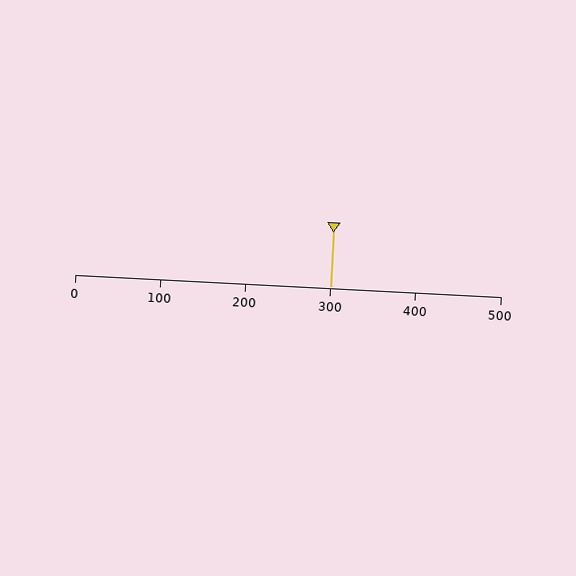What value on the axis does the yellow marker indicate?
The marker indicates approximately 300.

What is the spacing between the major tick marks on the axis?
The major ticks are spaced 100 apart.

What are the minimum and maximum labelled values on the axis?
The axis runs from 0 to 500.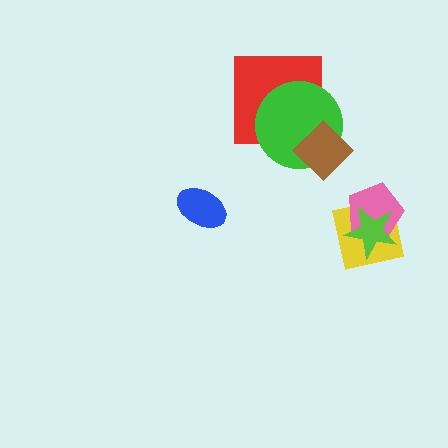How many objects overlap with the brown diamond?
1 object overlaps with the brown diamond.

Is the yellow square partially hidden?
Yes, it is partially covered by another shape.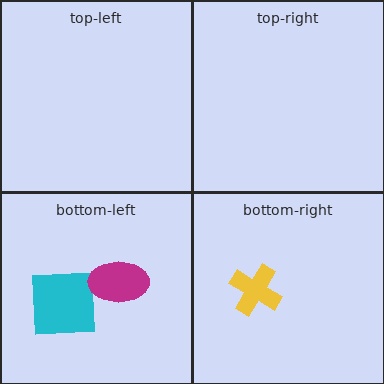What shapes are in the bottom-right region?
The yellow cross.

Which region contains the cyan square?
The bottom-left region.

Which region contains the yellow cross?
The bottom-right region.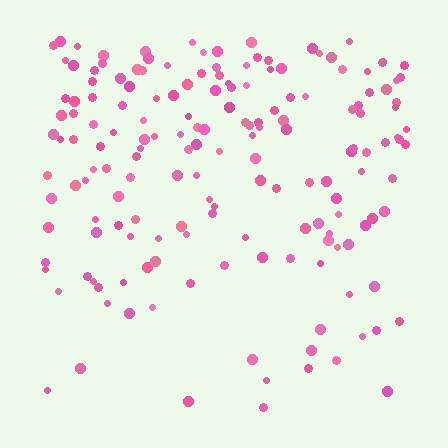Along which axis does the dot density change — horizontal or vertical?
Vertical.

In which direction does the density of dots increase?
From bottom to top, with the top side densest.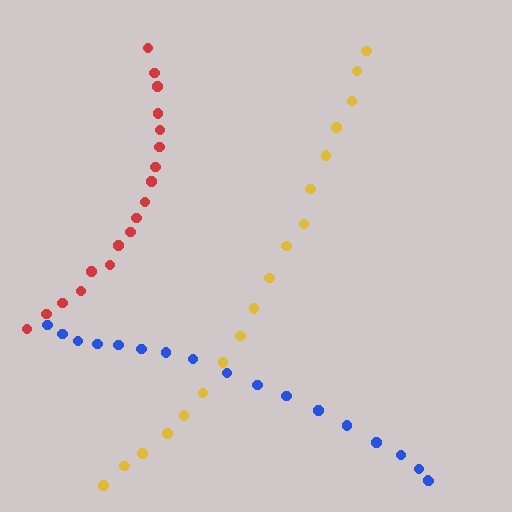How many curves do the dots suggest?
There are 3 distinct paths.